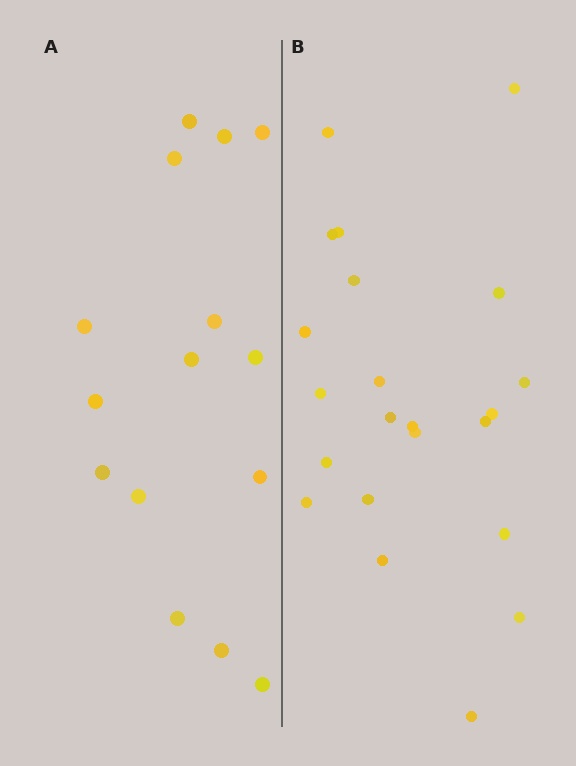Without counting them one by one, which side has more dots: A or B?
Region B (the right region) has more dots.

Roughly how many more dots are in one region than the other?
Region B has roughly 8 or so more dots than region A.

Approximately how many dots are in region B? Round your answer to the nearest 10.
About 20 dots. (The exact count is 22, which rounds to 20.)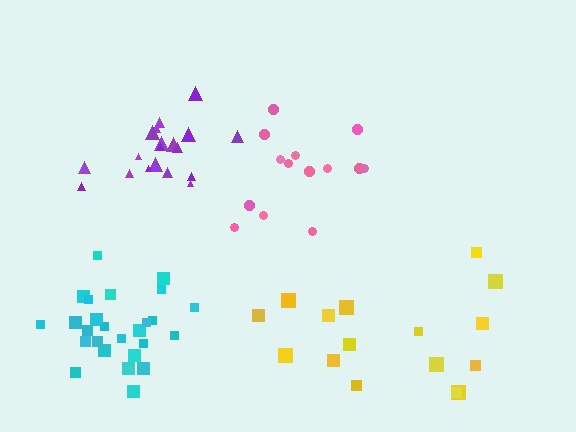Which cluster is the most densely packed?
Cyan.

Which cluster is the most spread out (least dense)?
Yellow.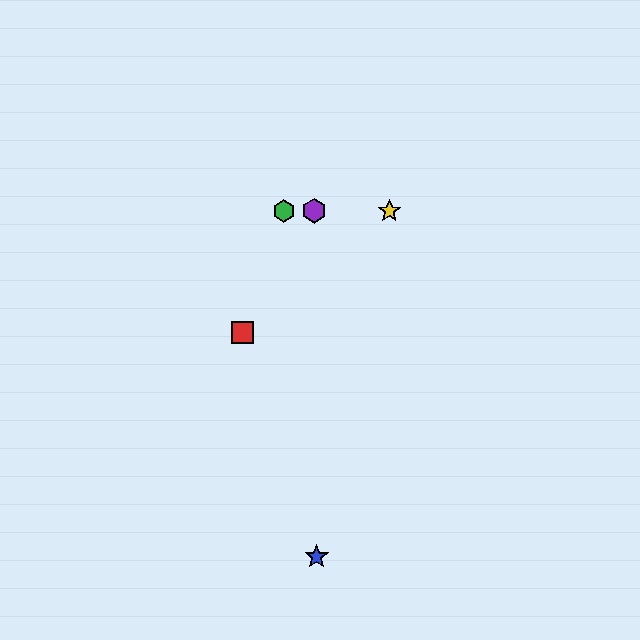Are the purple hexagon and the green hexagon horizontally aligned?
Yes, both are at y≈211.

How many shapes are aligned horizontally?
3 shapes (the green hexagon, the yellow star, the purple hexagon) are aligned horizontally.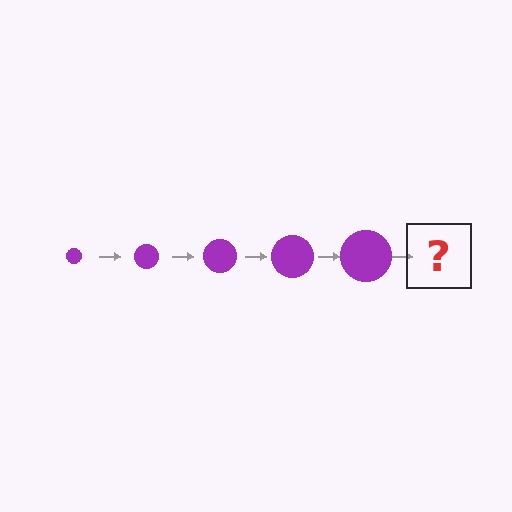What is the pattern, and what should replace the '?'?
The pattern is that the circle gets progressively larger each step. The '?' should be a purple circle, larger than the previous one.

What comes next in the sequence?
The next element should be a purple circle, larger than the previous one.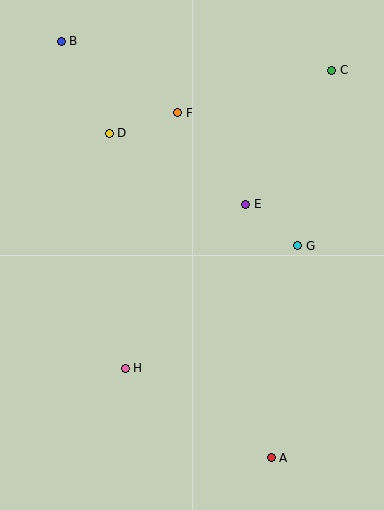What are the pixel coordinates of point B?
Point B is at (61, 41).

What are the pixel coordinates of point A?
Point A is at (271, 458).